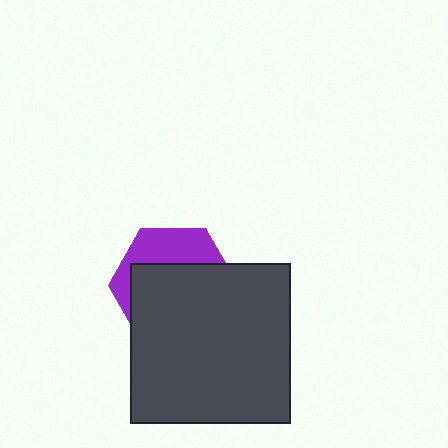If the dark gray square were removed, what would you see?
You would see the complete purple hexagon.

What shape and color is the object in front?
The object in front is a dark gray square.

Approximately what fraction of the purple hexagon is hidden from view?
Roughly 66% of the purple hexagon is hidden behind the dark gray square.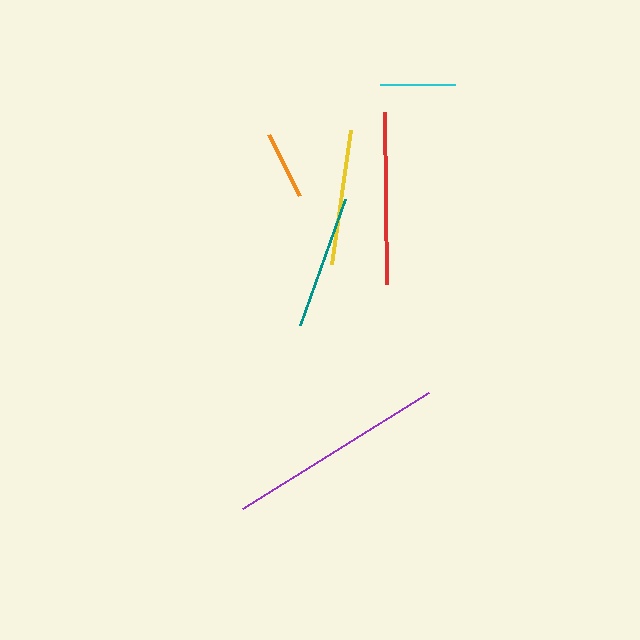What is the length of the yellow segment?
The yellow segment is approximately 135 pixels long.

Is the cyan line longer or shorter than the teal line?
The teal line is longer than the cyan line.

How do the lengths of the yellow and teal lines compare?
The yellow and teal lines are approximately the same length.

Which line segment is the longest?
The purple line is the longest at approximately 219 pixels.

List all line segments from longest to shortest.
From longest to shortest: purple, red, yellow, teal, cyan, orange.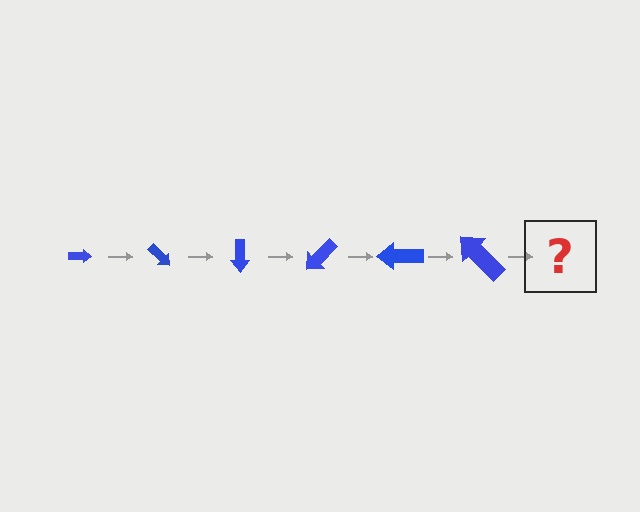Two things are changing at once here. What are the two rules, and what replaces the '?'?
The two rules are that the arrow grows larger each step and it rotates 45 degrees each step. The '?' should be an arrow, larger than the previous one and rotated 270 degrees from the start.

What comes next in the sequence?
The next element should be an arrow, larger than the previous one and rotated 270 degrees from the start.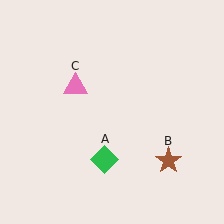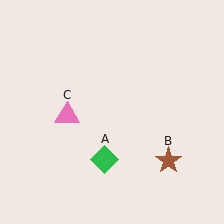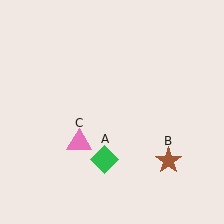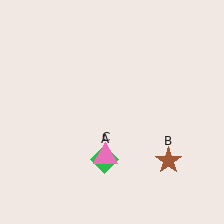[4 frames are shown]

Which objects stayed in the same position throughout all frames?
Green diamond (object A) and brown star (object B) remained stationary.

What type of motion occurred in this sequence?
The pink triangle (object C) rotated counterclockwise around the center of the scene.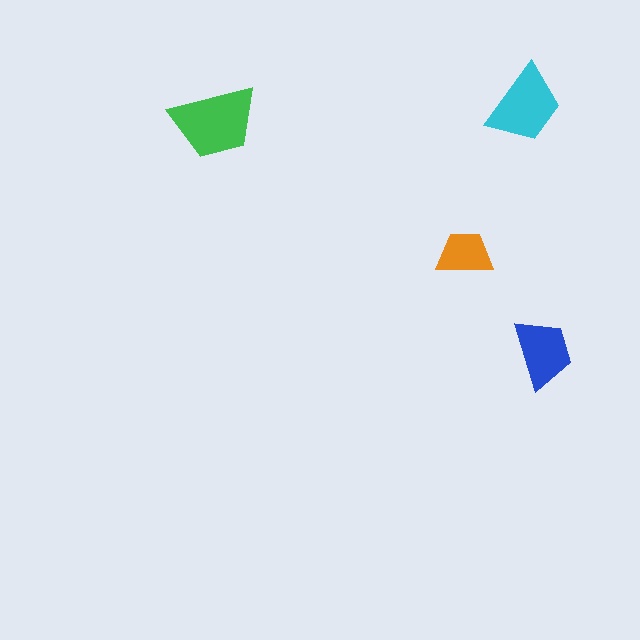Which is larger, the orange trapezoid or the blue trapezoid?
The blue one.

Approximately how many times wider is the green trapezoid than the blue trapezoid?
About 1.5 times wider.